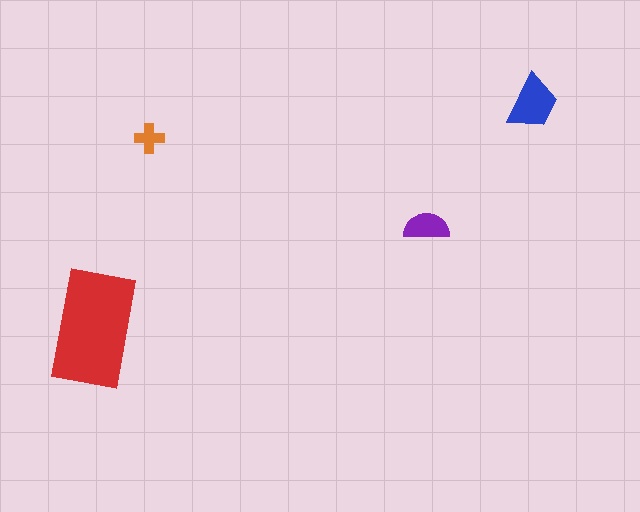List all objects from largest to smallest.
The red rectangle, the blue trapezoid, the purple semicircle, the orange cross.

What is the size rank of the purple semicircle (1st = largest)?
3rd.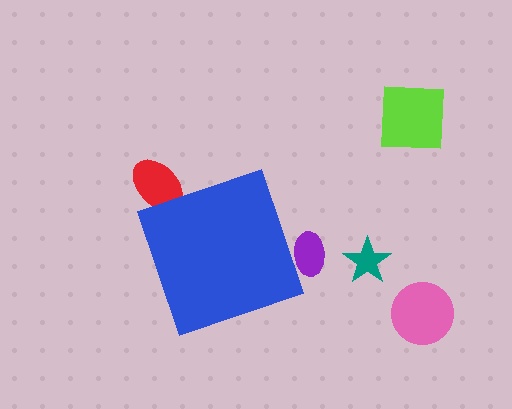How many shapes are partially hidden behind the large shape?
2 shapes are partially hidden.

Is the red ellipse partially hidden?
Yes, the red ellipse is partially hidden behind the blue diamond.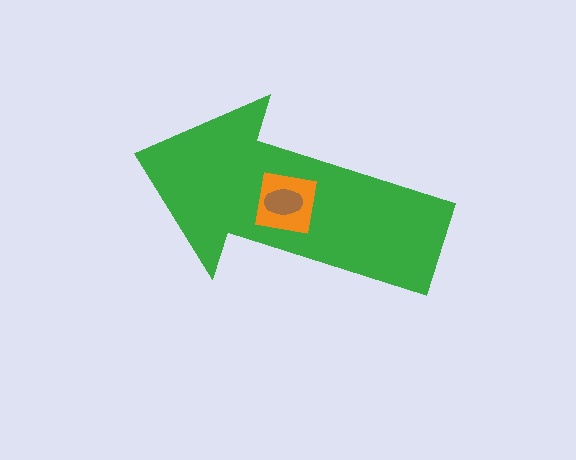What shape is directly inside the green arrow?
The orange square.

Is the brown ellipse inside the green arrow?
Yes.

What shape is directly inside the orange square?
The brown ellipse.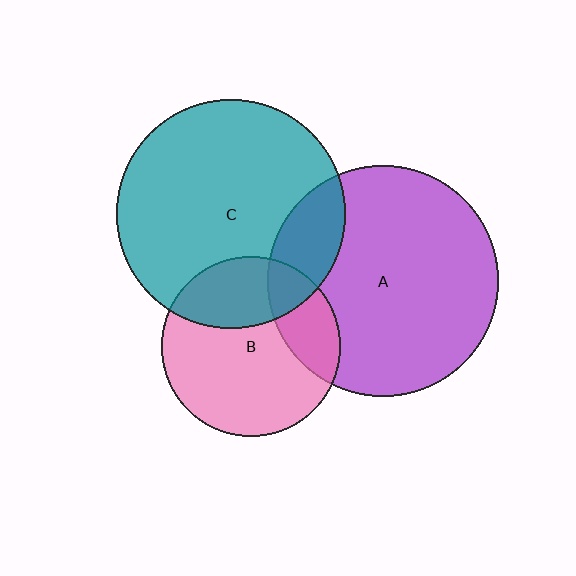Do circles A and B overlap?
Yes.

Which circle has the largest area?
Circle A (purple).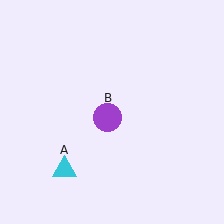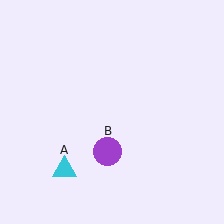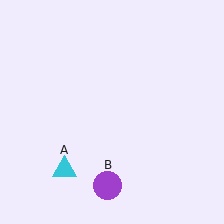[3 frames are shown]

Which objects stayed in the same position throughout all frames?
Cyan triangle (object A) remained stationary.